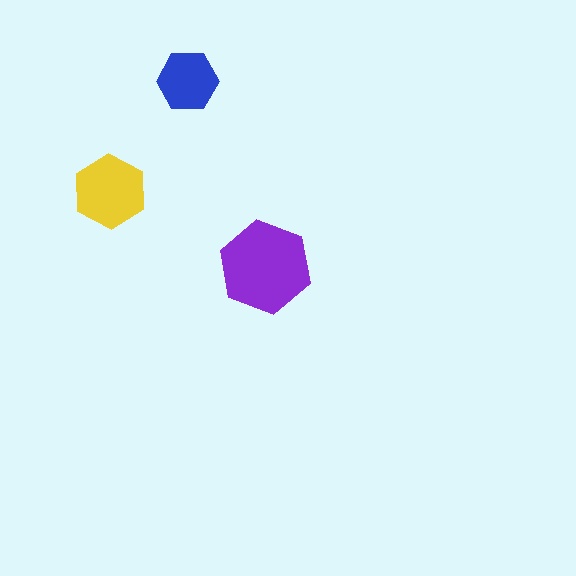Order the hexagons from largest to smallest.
the purple one, the yellow one, the blue one.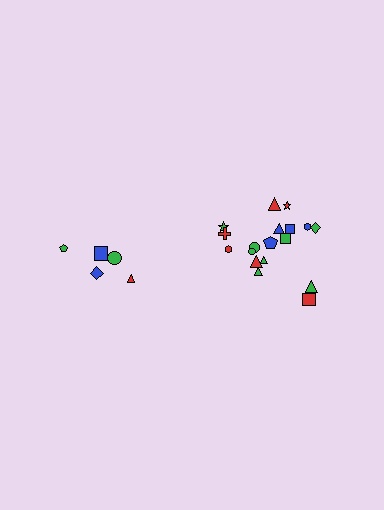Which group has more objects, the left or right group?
The right group.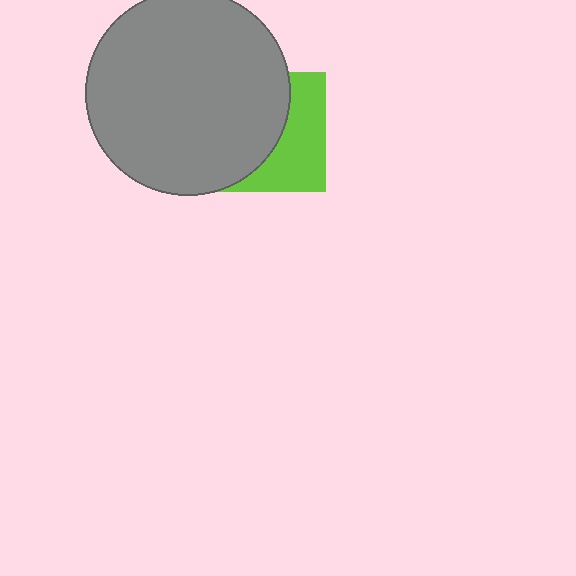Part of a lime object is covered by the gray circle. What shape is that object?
It is a square.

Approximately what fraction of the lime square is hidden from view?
Roughly 58% of the lime square is hidden behind the gray circle.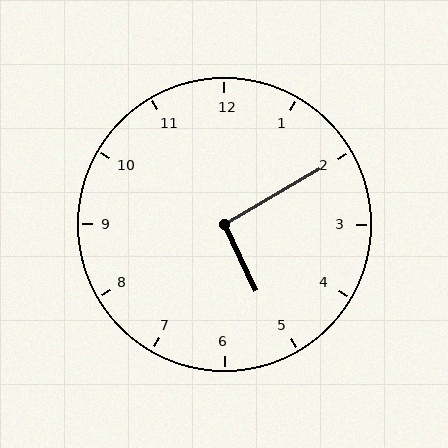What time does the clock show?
5:10.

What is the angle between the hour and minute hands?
Approximately 95 degrees.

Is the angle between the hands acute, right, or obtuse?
It is right.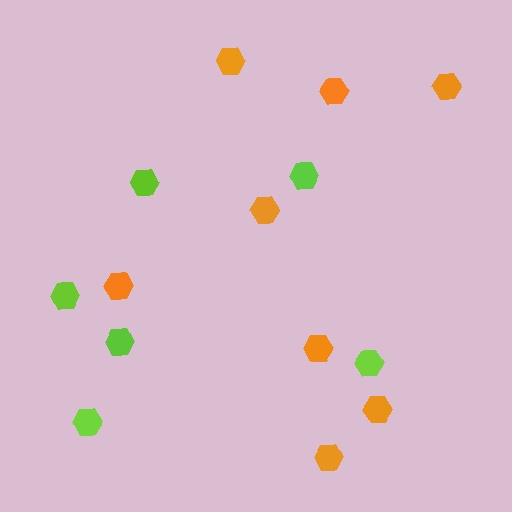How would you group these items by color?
There are 2 groups: one group of orange hexagons (8) and one group of lime hexagons (6).